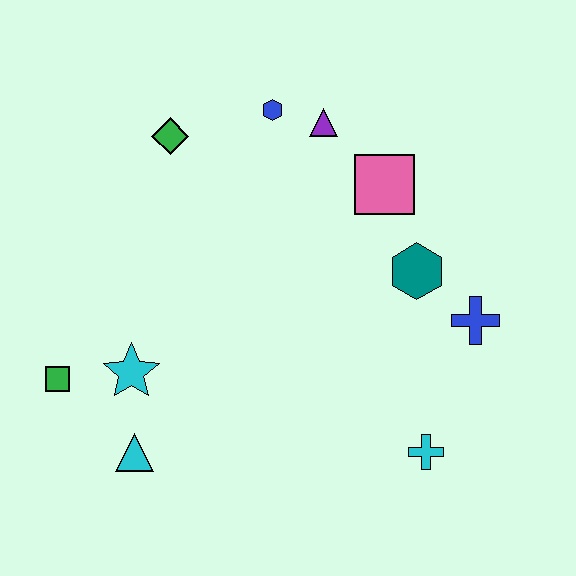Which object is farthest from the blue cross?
The green square is farthest from the blue cross.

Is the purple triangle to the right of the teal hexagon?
No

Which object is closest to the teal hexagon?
The blue cross is closest to the teal hexagon.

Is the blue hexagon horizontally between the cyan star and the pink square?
Yes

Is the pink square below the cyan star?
No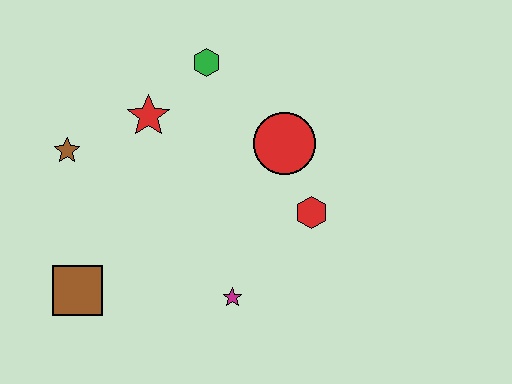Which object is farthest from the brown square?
The green hexagon is farthest from the brown square.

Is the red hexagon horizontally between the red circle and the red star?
No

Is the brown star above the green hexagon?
No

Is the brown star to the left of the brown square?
Yes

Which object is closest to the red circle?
The red hexagon is closest to the red circle.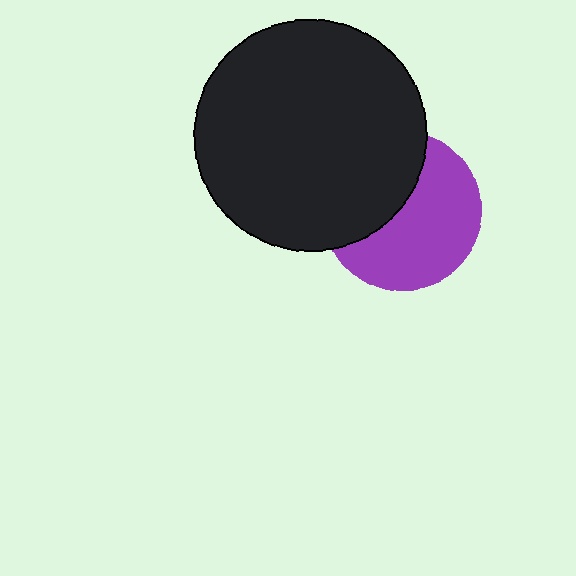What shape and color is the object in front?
The object in front is a black circle.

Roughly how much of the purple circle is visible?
About half of it is visible (roughly 59%).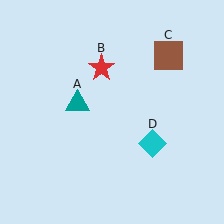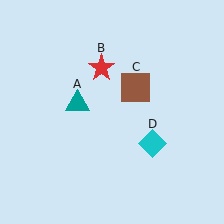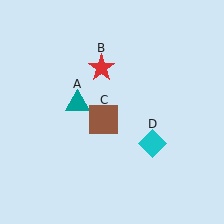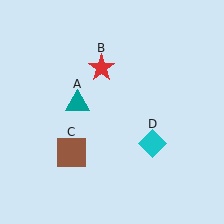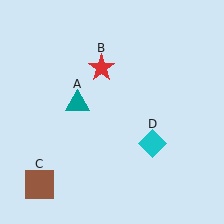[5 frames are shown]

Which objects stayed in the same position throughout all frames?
Teal triangle (object A) and red star (object B) and cyan diamond (object D) remained stationary.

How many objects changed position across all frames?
1 object changed position: brown square (object C).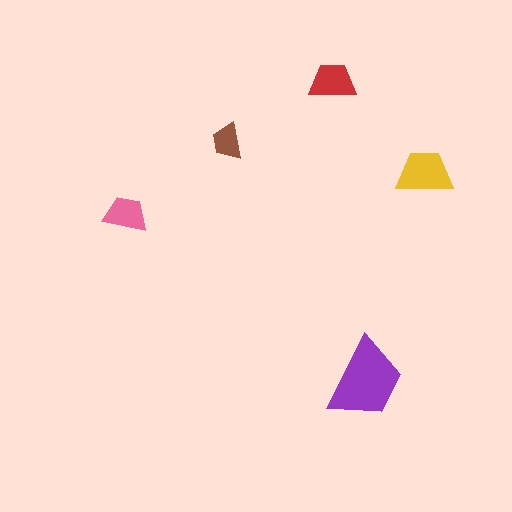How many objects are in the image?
There are 5 objects in the image.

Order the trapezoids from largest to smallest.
the purple one, the yellow one, the red one, the pink one, the brown one.